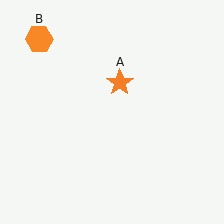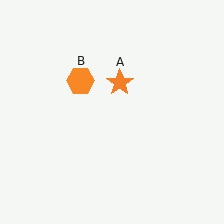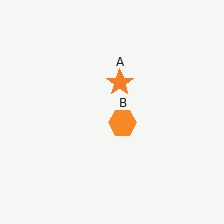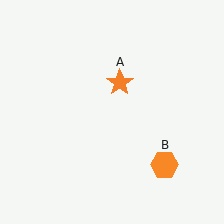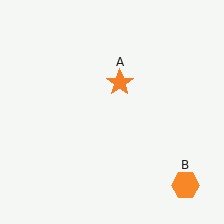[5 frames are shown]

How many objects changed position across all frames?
1 object changed position: orange hexagon (object B).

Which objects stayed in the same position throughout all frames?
Orange star (object A) remained stationary.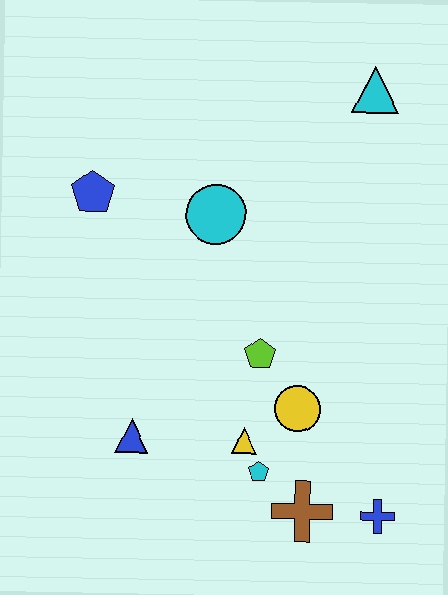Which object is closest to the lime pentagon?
The yellow circle is closest to the lime pentagon.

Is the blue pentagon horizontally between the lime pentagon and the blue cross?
No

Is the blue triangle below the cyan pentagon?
No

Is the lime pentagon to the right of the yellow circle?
No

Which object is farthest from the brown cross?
The cyan triangle is farthest from the brown cross.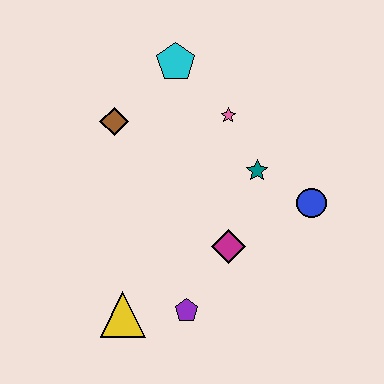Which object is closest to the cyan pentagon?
The pink star is closest to the cyan pentagon.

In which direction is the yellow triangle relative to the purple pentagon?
The yellow triangle is to the left of the purple pentagon.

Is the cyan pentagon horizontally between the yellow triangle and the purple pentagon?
Yes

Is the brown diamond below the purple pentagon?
No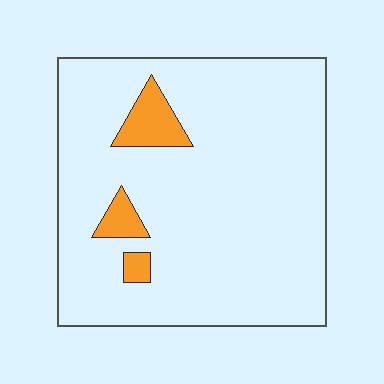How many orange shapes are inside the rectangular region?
3.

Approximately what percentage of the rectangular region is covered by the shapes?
Approximately 10%.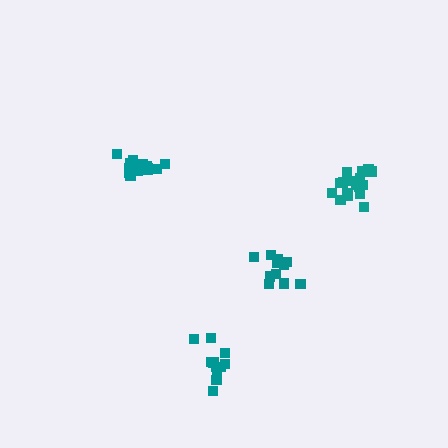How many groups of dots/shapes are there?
There are 4 groups.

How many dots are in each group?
Group 1: 11 dots, Group 2: 14 dots, Group 3: 17 dots, Group 4: 13 dots (55 total).